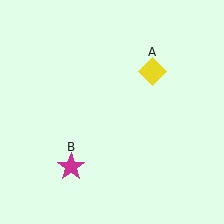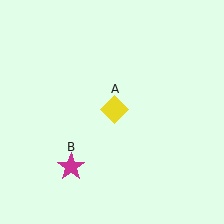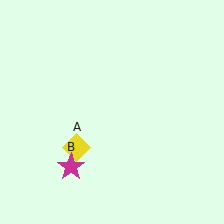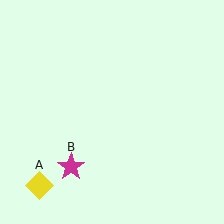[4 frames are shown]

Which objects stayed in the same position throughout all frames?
Magenta star (object B) remained stationary.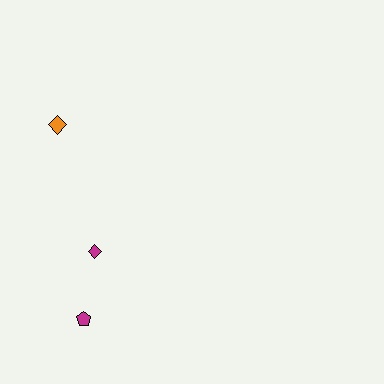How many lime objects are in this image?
There are no lime objects.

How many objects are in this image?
There are 3 objects.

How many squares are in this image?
There are no squares.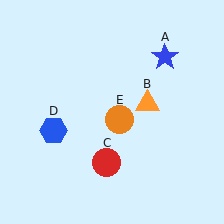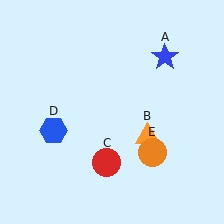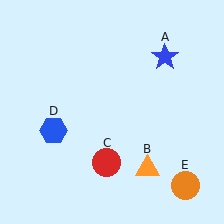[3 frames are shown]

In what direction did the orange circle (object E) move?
The orange circle (object E) moved down and to the right.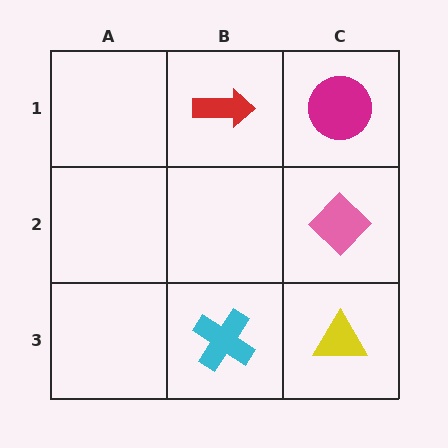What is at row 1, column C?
A magenta circle.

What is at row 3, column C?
A yellow triangle.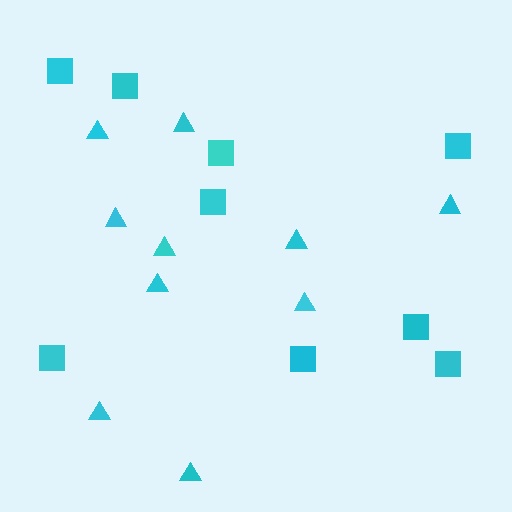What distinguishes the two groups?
There are 2 groups: one group of squares (9) and one group of triangles (10).